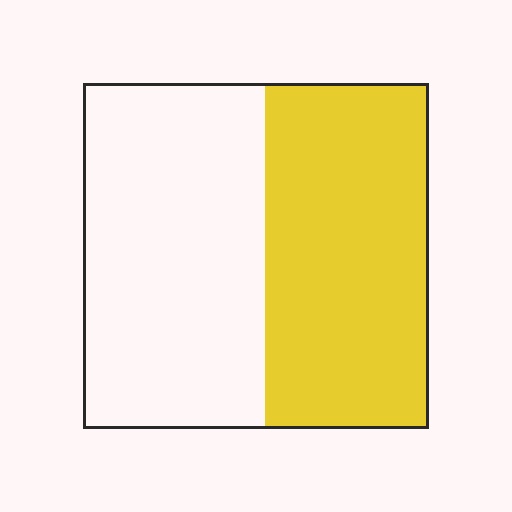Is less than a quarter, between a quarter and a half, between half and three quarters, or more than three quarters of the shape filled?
Between a quarter and a half.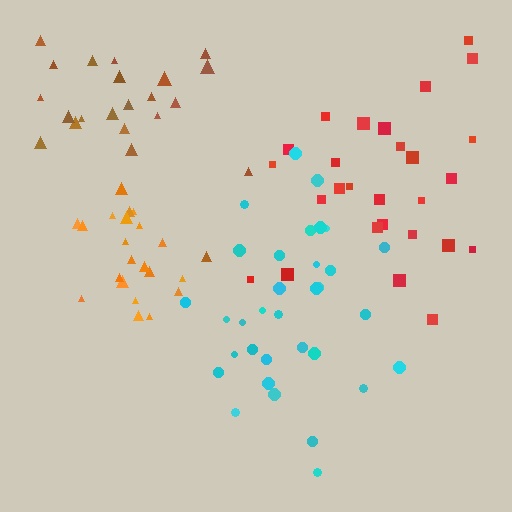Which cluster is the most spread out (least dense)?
Brown.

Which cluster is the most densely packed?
Orange.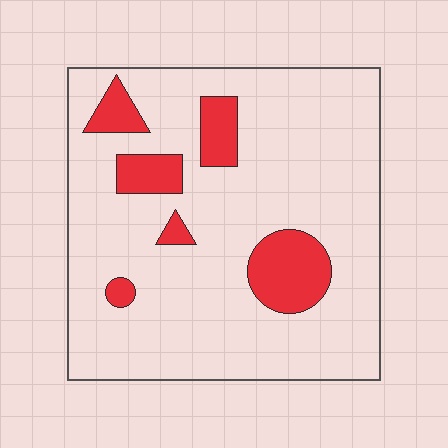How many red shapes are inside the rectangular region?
6.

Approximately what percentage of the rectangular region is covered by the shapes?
Approximately 15%.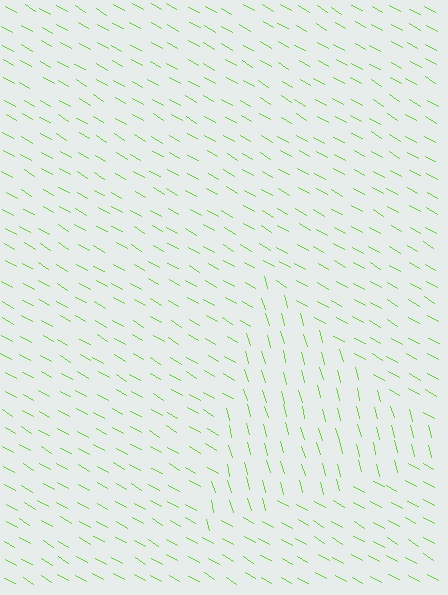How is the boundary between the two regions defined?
The boundary is defined purely by a change in line orientation (approximately 45 degrees difference). All lines are the same color and thickness.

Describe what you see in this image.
The image is filled with small lime line segments. A triangle region in the image has lines oriented differently from the surrounding lines, creating a visible texture boundary.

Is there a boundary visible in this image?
Yes, there is a texture boundary formed by a change in line orientation.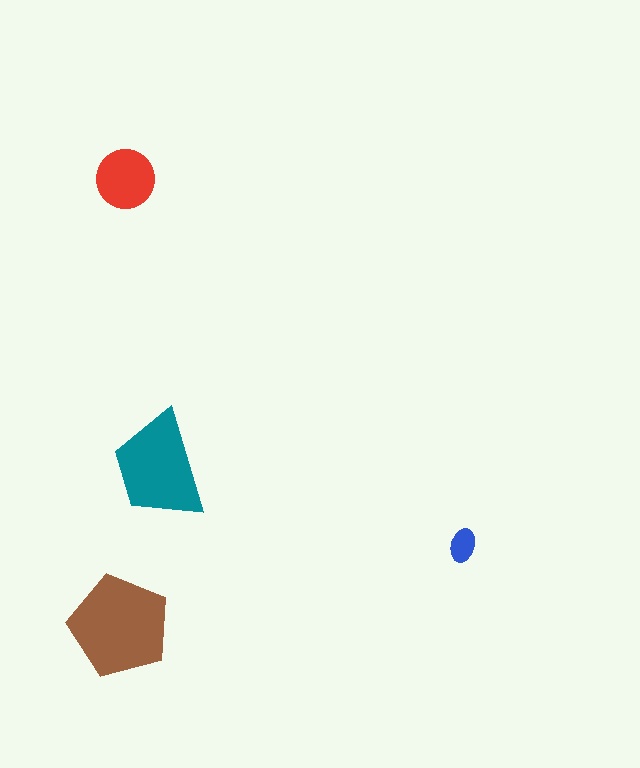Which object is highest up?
The red circle is topmost.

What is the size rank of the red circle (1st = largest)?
3rd.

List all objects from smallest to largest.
The blue ellipse, the red circle, the teal trapezoid, the brown pentagon.